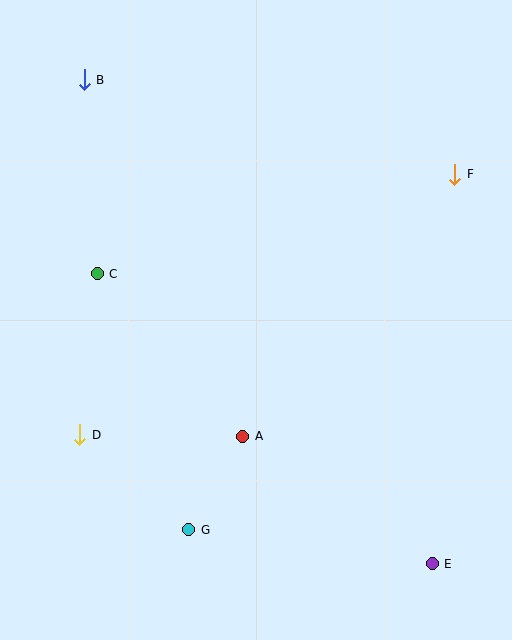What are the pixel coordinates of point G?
Point G is at (189, 530).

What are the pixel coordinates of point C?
Point C is at (97, 274).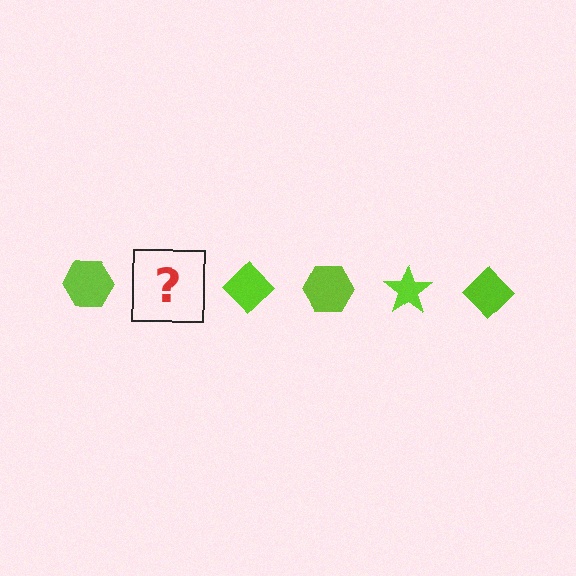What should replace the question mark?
The question mark should be replaced with a lime star.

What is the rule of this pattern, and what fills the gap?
The rule is that the pattern cycles through hexagon, star, diamond shapes in lime. The gap should be filled with a lime star.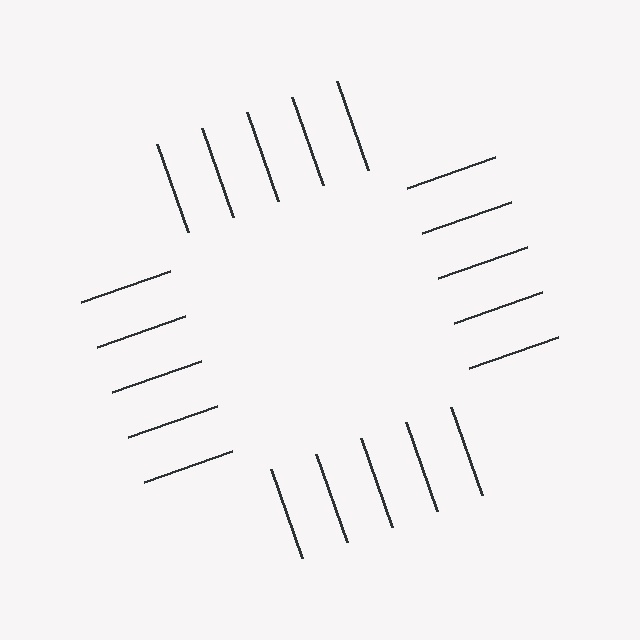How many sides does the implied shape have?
4 sides — the line-ends trace a square.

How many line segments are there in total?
20 — 5 along each of the 4 edges.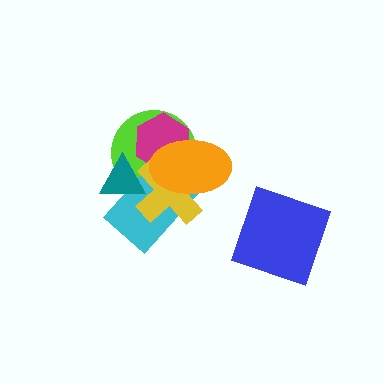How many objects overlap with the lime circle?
5 objects overlap with the lime circle.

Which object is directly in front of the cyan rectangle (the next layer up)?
The magenta hexagon is directly in front of the cyan rectangle.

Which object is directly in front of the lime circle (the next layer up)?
The cyan rectangle is directly in front of the lime circle.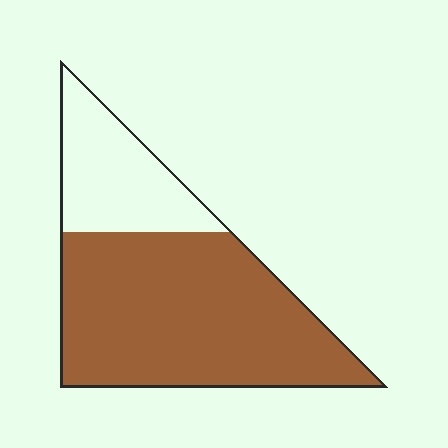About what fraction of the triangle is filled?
About three quarters (3/4).